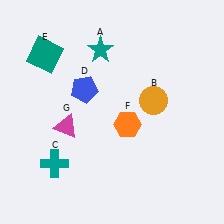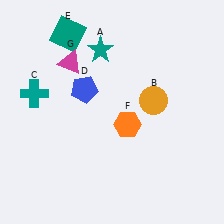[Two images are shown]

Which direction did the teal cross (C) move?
The teal cross (C) moved up.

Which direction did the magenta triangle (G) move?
The magenta triangle (G) moved up.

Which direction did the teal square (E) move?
The teal square (E) moved right.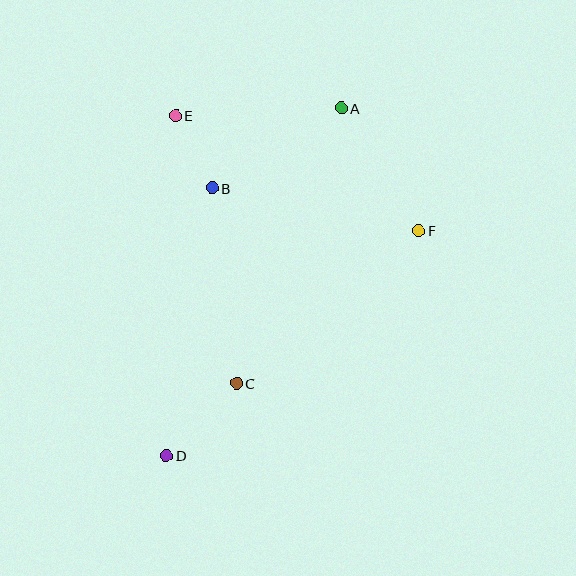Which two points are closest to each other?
Points B and E are closest to each other.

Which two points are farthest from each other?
Points A and D are farthest from each other.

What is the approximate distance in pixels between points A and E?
The distance between A and E is approximately 165 pixels.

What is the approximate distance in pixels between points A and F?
The distance between A and F is approximately 145 pixels.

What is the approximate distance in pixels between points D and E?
The distance between D and E is approximately 340 pixels.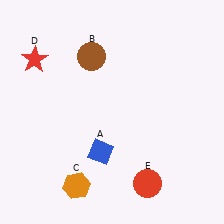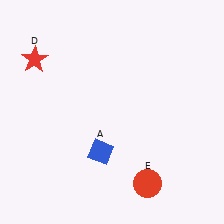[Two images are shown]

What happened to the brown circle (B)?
The brown circle (B) was removed in Image 2. It was in the top-left area of Image 1.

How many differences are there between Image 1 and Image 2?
There are 2 differences between the two images.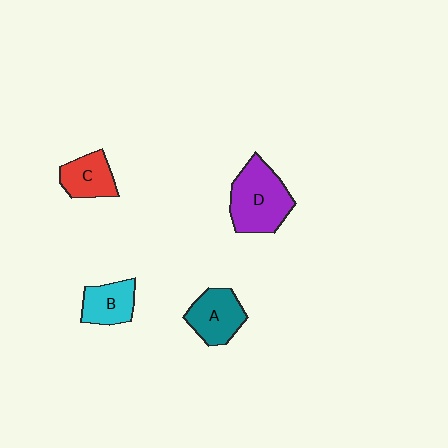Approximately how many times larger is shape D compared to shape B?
Approximately 1.7 times.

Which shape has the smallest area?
Shape B (cyan).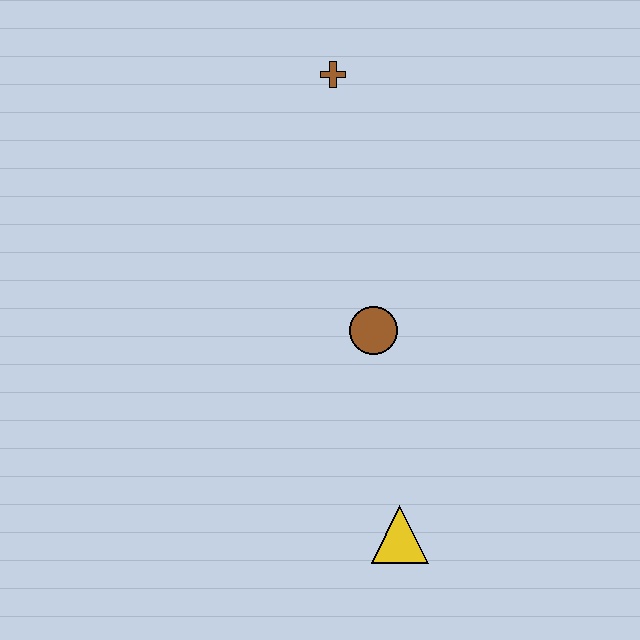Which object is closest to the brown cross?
The brown circle is closest to the brown cross.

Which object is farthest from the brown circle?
The brown cross is farthest from the brown circle.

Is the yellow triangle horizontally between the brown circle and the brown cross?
No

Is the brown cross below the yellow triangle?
No